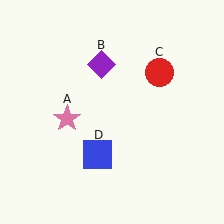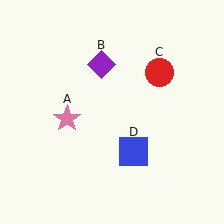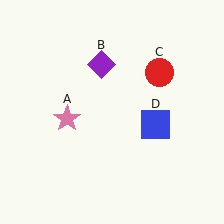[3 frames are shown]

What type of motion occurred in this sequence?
The blue square (object D) rotated counterclockwise around the center of the scene.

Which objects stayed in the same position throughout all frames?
Pink star (object A) and purple diamond (object B) and red circle (object C) remained stationary.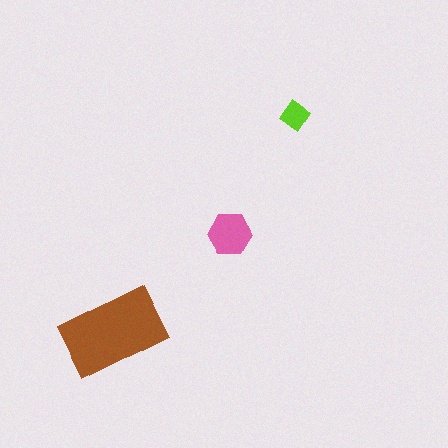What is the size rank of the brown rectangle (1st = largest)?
1st.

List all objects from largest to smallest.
The brown rectangle, the pink hexagon, the lime diamond.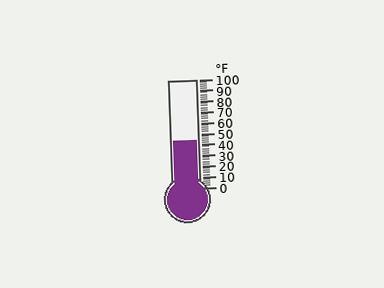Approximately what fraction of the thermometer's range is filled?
The thermometer is filled to approximately 45% of its range.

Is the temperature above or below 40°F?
The temperature is above 40°F.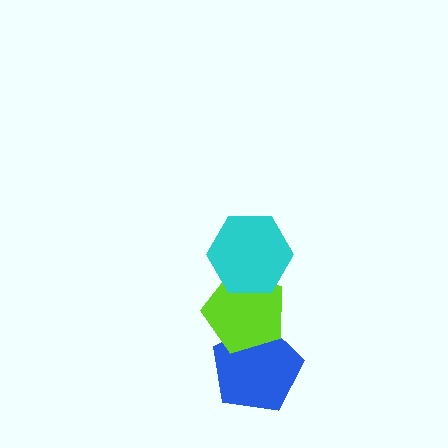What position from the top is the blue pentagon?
The blue pentagon is 3rd from the top.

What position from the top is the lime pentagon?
The lime pentagon is 2nd from the top.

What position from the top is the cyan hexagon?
The cyan hexagon is 1st from the top.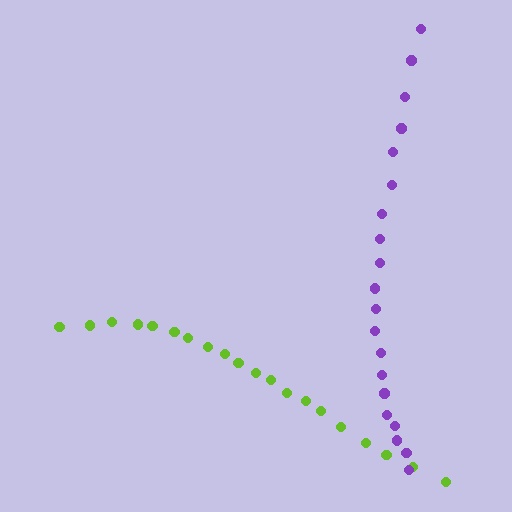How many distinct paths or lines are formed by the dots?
There are 2 distinct paths.